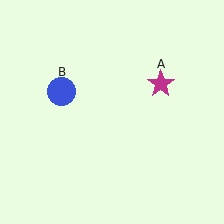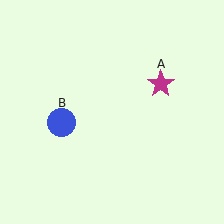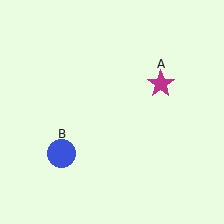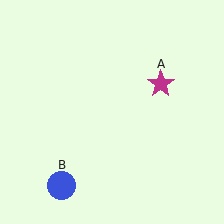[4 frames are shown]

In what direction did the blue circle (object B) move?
The blue circle (object B) moved down.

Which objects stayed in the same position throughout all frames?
Magenta star (object A) remained stationary.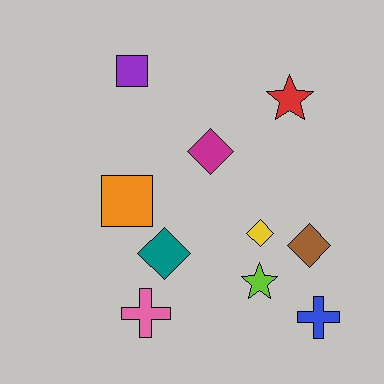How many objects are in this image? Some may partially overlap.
There are 10 objects.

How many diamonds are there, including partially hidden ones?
There are 4 diamonds.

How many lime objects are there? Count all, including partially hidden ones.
There is 1 lime object.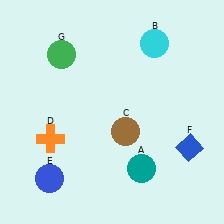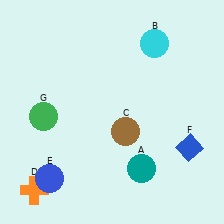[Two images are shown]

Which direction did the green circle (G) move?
The green circle (G) moved down.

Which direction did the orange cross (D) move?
The orange cross (D) moved down.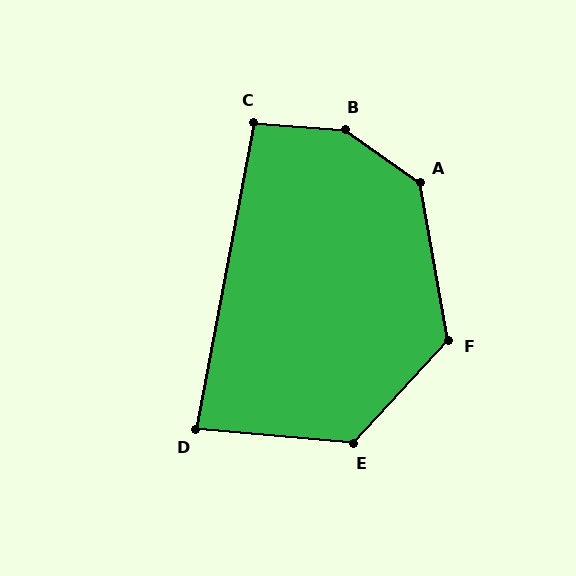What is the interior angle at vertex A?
Approximately 136 degrees (obtuse).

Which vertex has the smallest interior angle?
D, at approximately 85 degrees.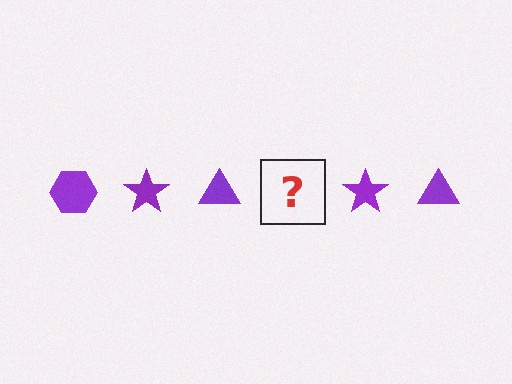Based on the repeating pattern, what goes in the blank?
The blank should be a purple hexagon.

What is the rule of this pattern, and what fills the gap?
The rule is that the pattern cycles through hexagon, star, triangle shapes in purple. The gap should be filled with a purple hexagon.